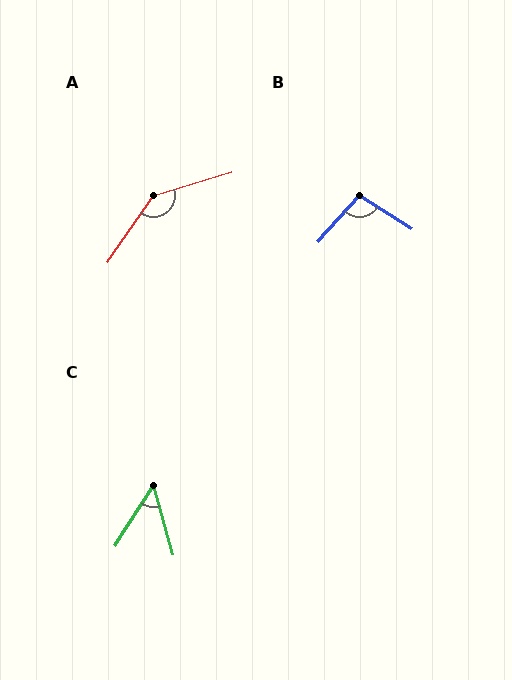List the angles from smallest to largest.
C (49°), B (99°), A (141°).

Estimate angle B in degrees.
Approximately 99 degrees.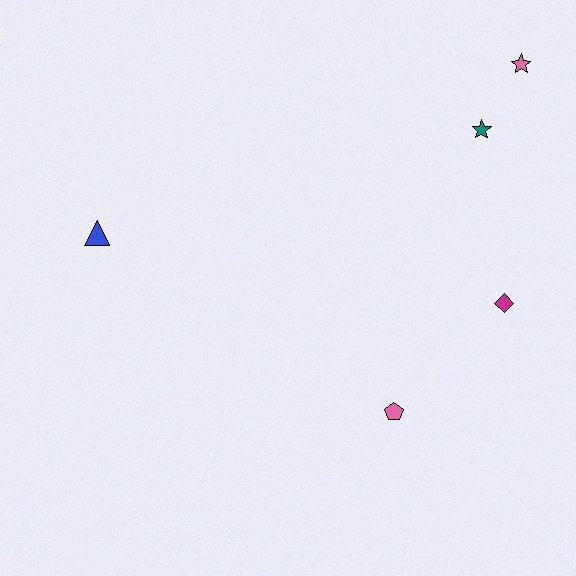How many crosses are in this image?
There are no crosses.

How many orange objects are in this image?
There are no orange objects.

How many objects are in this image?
There are 5 objects.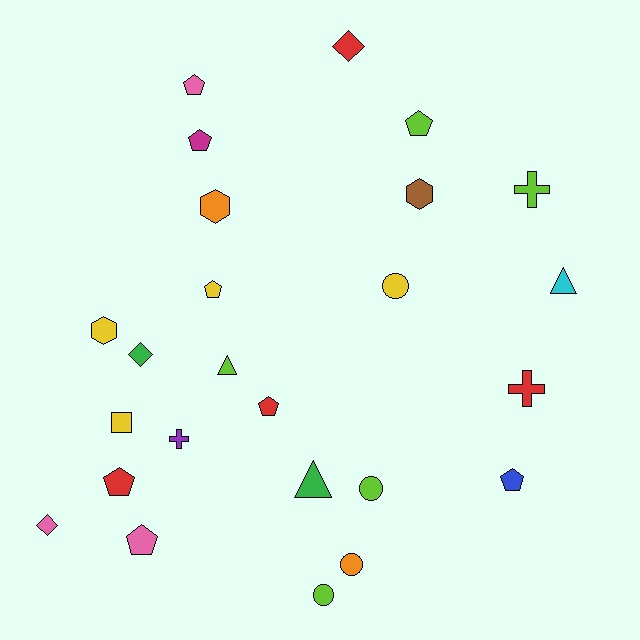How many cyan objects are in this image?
There is 1 cyan object.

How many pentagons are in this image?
There are 8 pentagons.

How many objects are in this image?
There are 25 objects.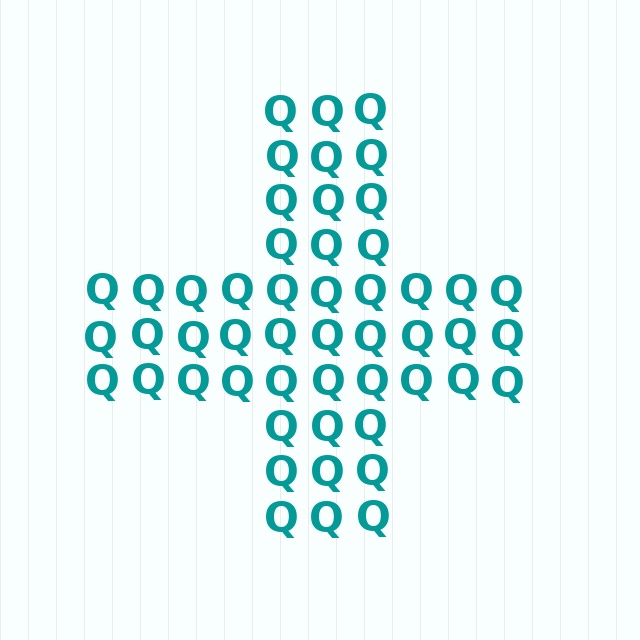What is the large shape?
The large shape is a cross.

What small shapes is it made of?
It is made of small letter Q's.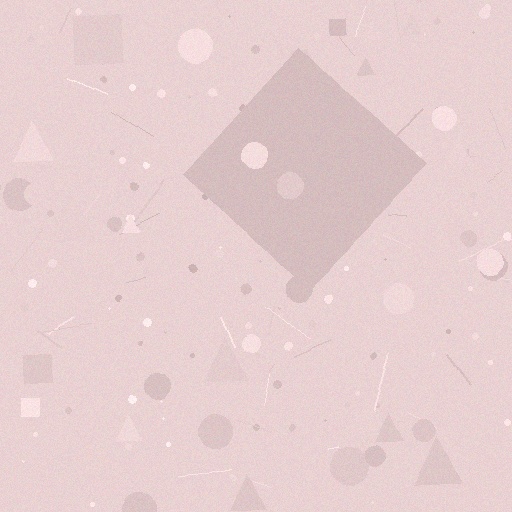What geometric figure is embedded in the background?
A diamond is embedded in the background.